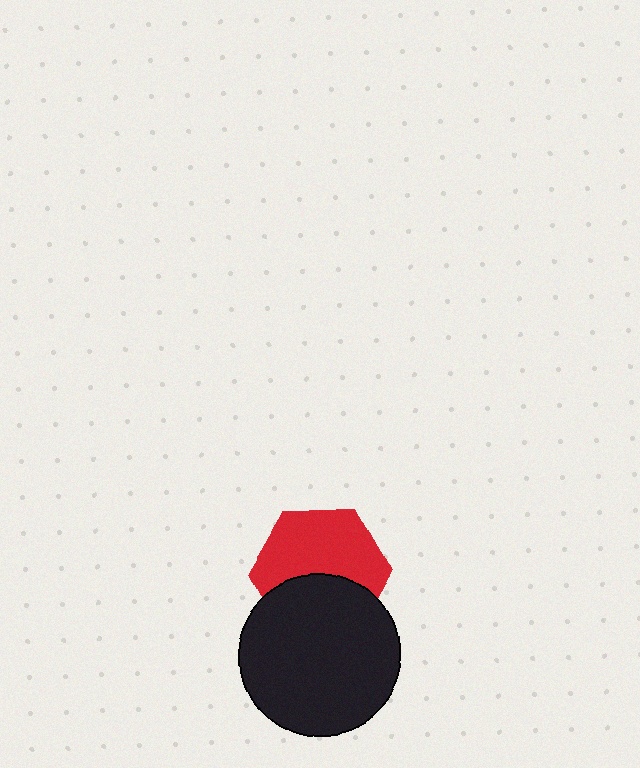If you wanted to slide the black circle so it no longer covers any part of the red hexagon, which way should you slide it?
Slide it down — that is the most direct way to separate the two shapes.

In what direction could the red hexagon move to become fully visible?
The red hexagon could move up. That would shift it out from behind the black circle entirely.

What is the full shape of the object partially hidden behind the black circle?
The partially hidden object is a red hexagon.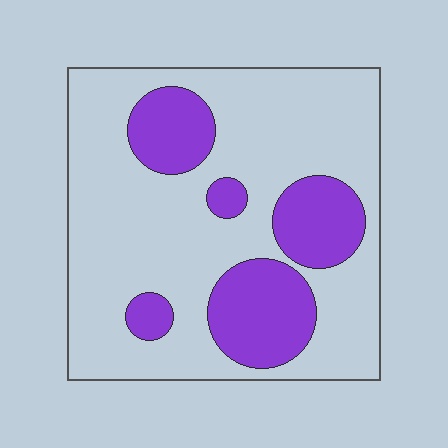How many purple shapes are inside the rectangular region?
5.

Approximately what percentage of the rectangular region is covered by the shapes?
Approximately 25%.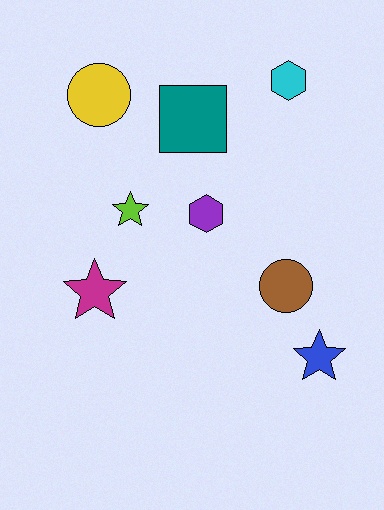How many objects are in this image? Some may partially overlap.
There are 8 objects.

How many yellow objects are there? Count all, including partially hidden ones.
There is 1 yellow object.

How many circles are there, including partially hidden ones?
There are 2 circles.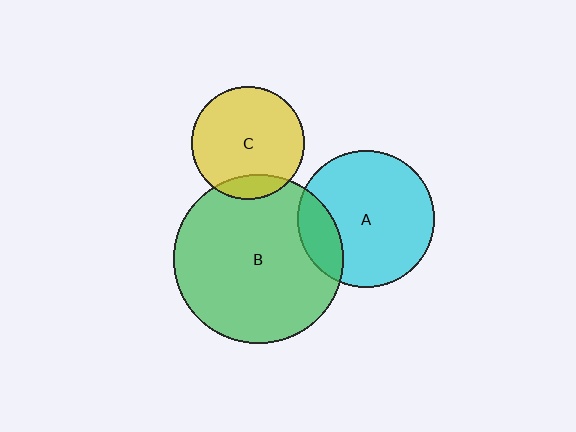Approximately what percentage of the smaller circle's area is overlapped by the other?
Approximately 20%.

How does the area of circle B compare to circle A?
Approximately 1.5 times.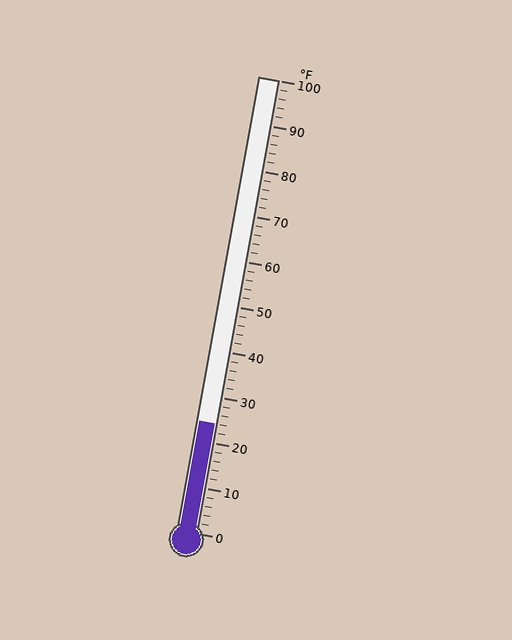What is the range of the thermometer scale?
The thermometer scale ranges from 0°F to 100°F.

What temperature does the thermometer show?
The thermometer shows approximately 24°F.